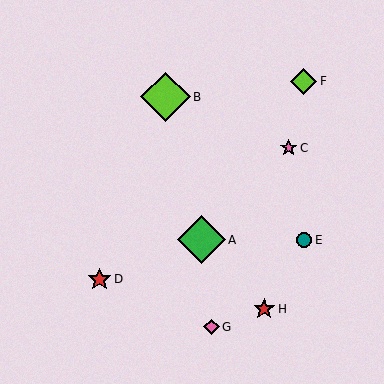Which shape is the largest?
The lime diamond (labeled B) is the largest.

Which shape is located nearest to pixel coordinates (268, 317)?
The red star (labeled H) at (264, 309) is nearest to that location.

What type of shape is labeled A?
Shape A is a green diamond.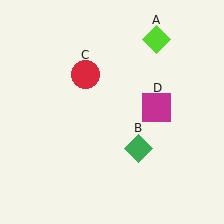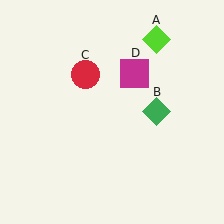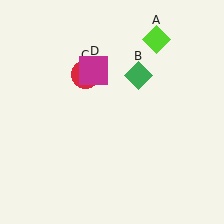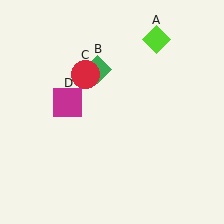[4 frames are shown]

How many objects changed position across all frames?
2 objects changed position: green diamond (object B), magenta square (object D).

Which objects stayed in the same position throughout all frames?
Lime diamond (object A) and red circle (object C) remained stationary.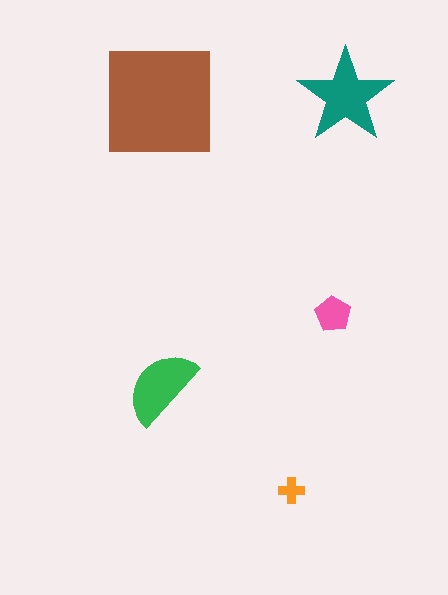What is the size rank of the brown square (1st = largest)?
1st.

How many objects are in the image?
There are 5 objects in the image.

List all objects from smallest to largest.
The orange cross, the pink pentagon, the green semicircle, the teal star, the brown square.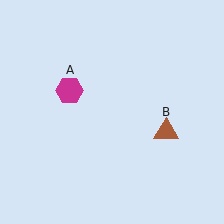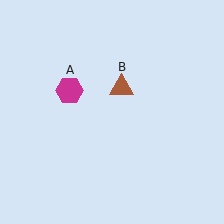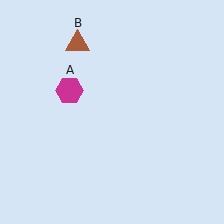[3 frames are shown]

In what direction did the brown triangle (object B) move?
The brown triangle (object B) moved up and to the left.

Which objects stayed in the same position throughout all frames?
Magenta hexagon (object A) remained stationary.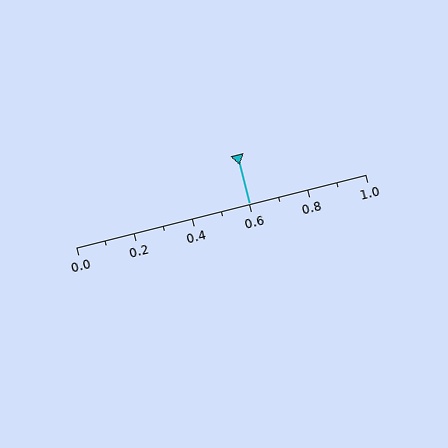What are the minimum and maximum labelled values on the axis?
The axis runs from 0.0 to 1.0.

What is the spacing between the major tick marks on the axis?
The major ticks are spaced 0.2 apart.